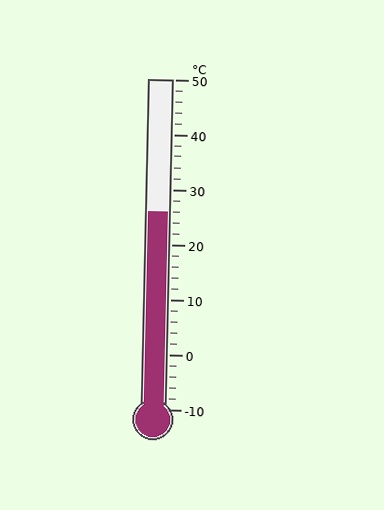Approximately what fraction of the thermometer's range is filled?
The thermometer is filled to approximately 60% of its range.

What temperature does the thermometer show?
The thermometer shows approximately 26°C.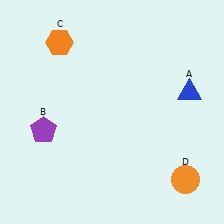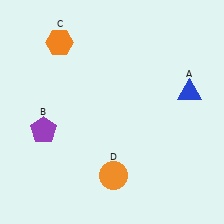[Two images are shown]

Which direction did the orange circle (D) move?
The orange circle (D) moved left.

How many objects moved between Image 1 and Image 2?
1 object moved between the two images.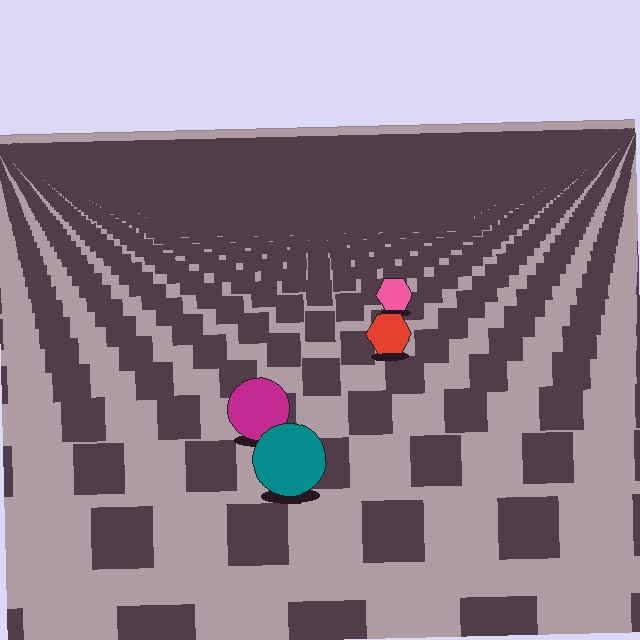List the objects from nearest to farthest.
From nearest to farthest: the teal circle, the magenta circle, the red hexagon, the pink hexagon.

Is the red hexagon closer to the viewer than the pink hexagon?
Yes. The red hexagon is closer — you can tell from the texture gradient: the ground texture is coarser near it.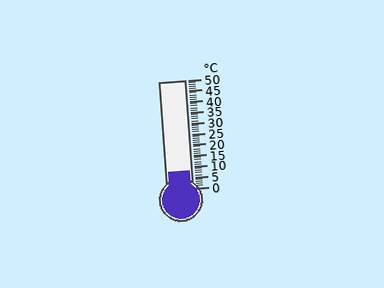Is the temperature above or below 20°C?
The temperature is below 20°C.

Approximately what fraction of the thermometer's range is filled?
The thermometer is filled to approximately 15% of its range.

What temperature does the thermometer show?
The thermometer shows approximately 8°C.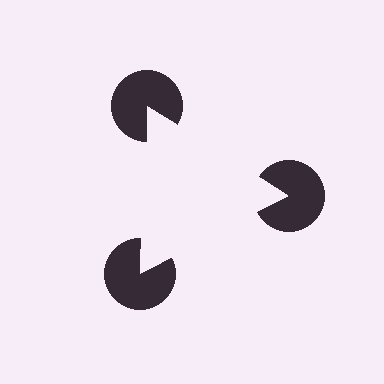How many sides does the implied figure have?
3 sides.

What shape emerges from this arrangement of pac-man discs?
An illusory triangle — its edges are inferred from the aligned wedge cuts in the pac-man discs, not physically drawn.